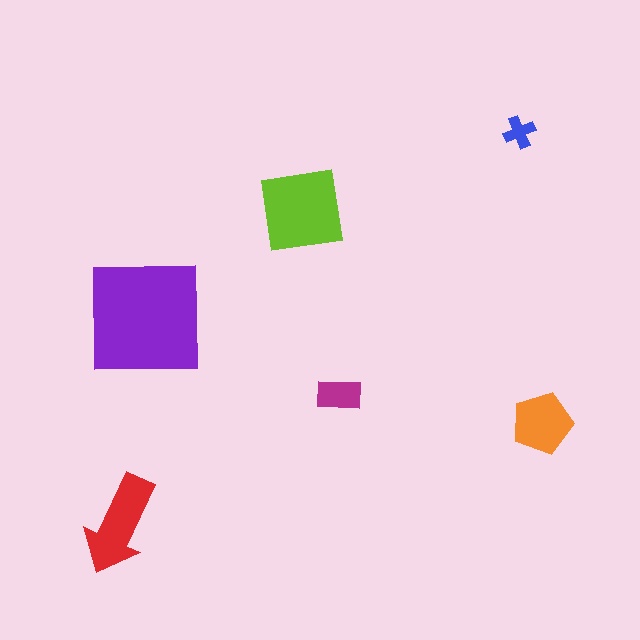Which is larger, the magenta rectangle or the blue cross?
The magenta rectangle.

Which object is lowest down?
The red arrow is bottommost.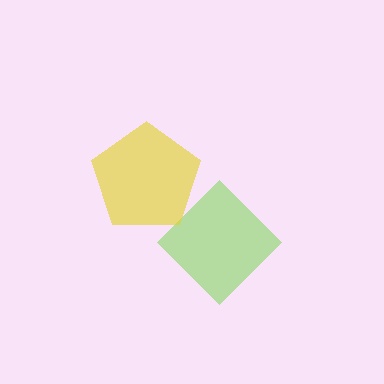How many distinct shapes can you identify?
There are 2 distinct shapes: a lime diamond, a yellow pentagon.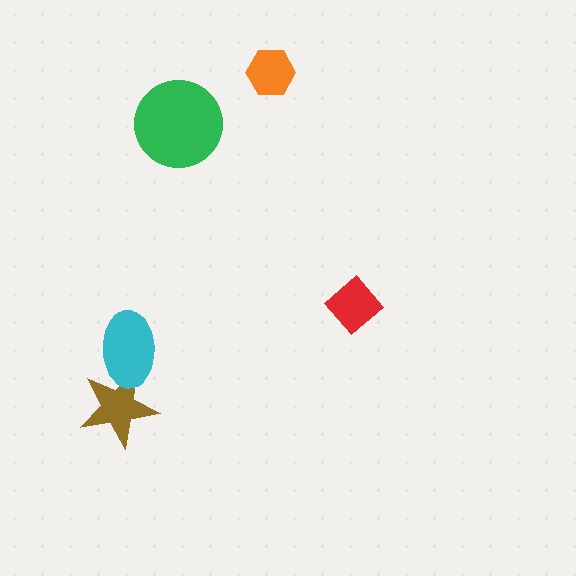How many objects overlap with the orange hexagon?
0 objects overlap with the orange hexagon.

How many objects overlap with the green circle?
0 objects overlap with the green circle.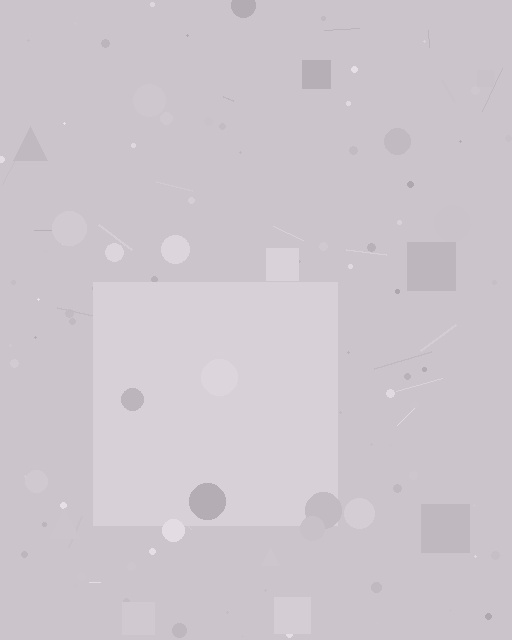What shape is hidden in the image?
A square is hidden in the image.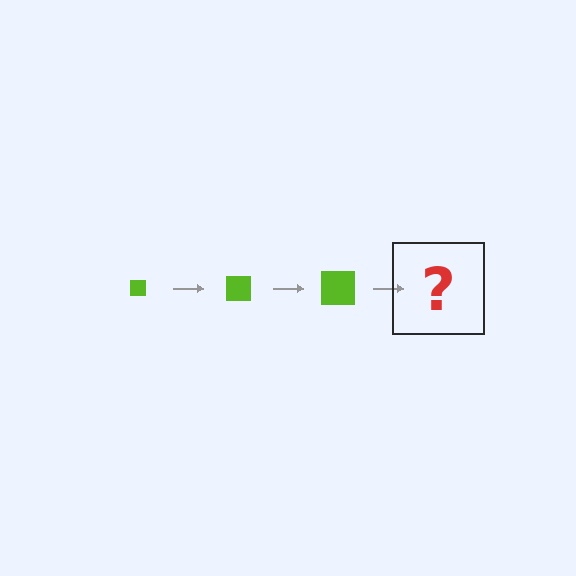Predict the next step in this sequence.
The next step is a lime square, larger than the previous one.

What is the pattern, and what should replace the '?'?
The pattern is that the square gets progressively larger each step. The '?' should be a lime square, larger than the previous one.